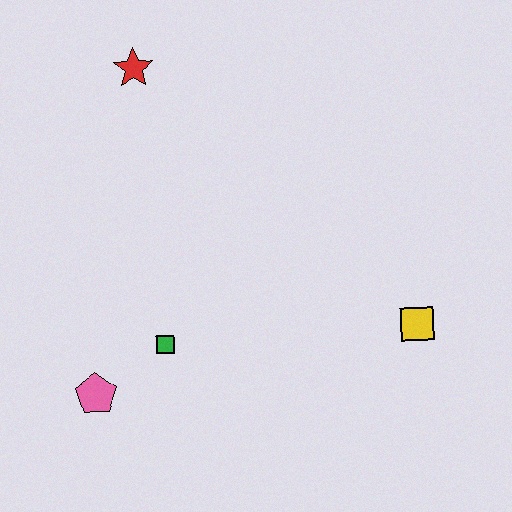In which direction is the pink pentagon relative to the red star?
The pink pentagon is below the red star.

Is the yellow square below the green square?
No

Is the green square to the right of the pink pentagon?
Yes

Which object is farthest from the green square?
The red star is farthest from the green square.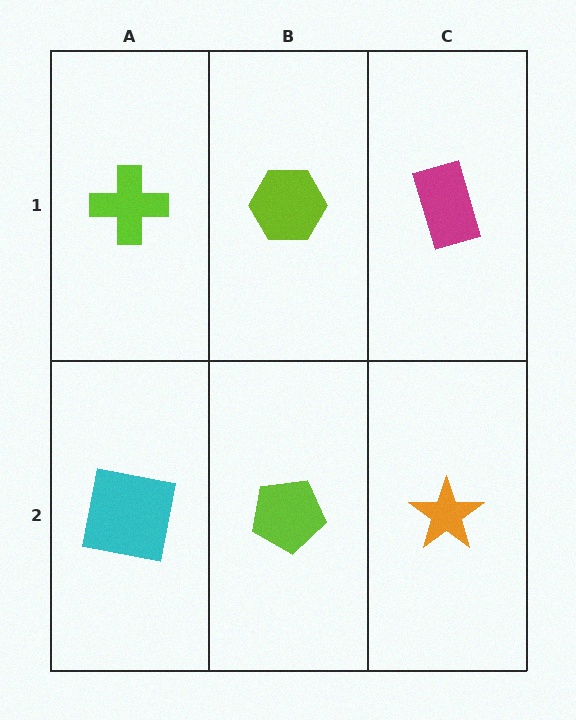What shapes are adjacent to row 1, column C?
An orange star (row 2, column C), a lime hexagon (row 1, column B).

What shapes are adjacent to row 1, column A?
A cyan square (row 2, column A), a lime hexagon (row 1, column B).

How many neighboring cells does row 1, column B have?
3.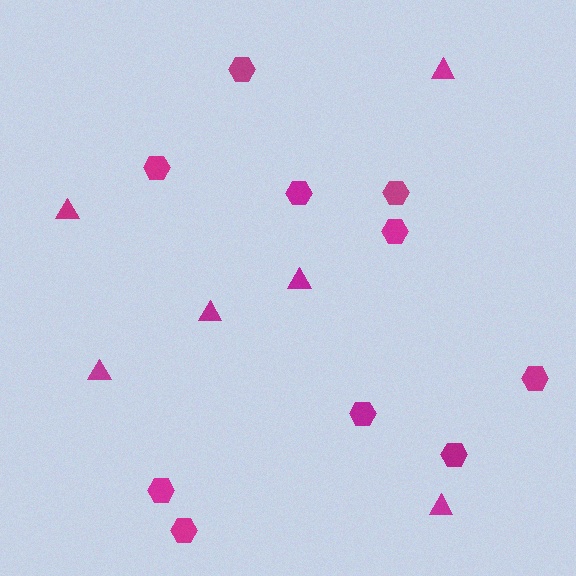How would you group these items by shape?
There are 2 groups: one group of hexagons (10) and one group of triangles (6).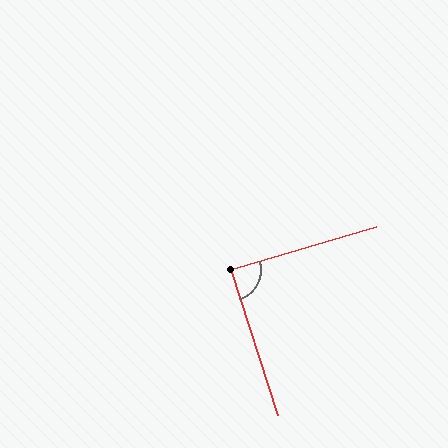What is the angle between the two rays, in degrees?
Approximately 88 degrees.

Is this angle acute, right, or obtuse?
It is approximately a right angle.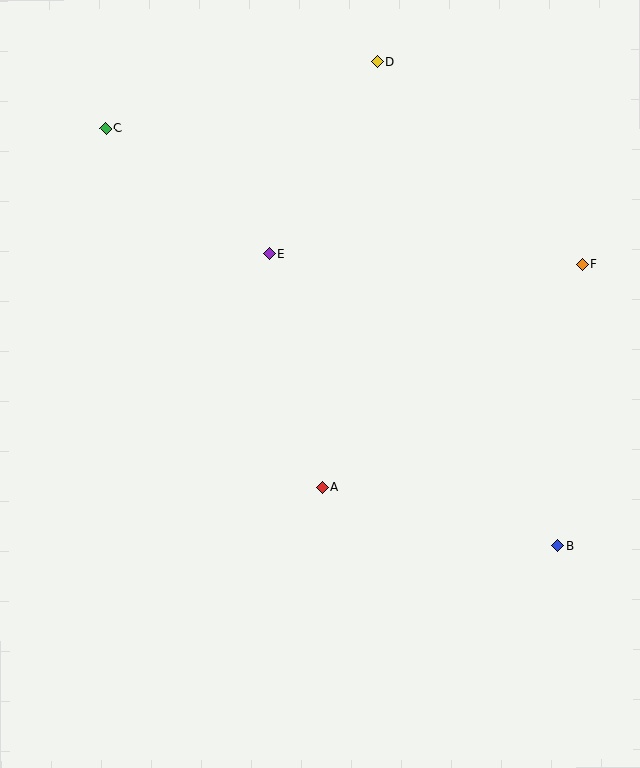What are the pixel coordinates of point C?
Point C is at (106, 129).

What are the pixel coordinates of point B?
Point B is at (558, 545).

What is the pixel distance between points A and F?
The distance between A and F is 342 pixels.